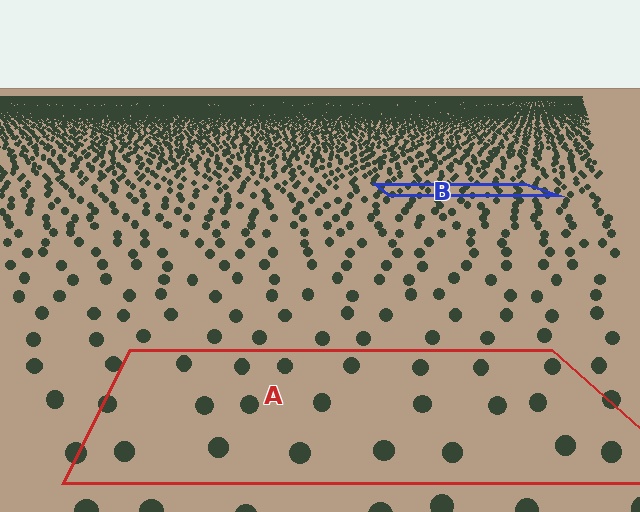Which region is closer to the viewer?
Region A is closer. The texture elements there are larger and more spread out.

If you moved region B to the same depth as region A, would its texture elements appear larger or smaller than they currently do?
They would appear larger. At a closer depth, the same texture elements are projected at a bigger on-screen size.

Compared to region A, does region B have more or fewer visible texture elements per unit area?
Region B has more texture elements per unit area — they are packed more densely because it is farther away.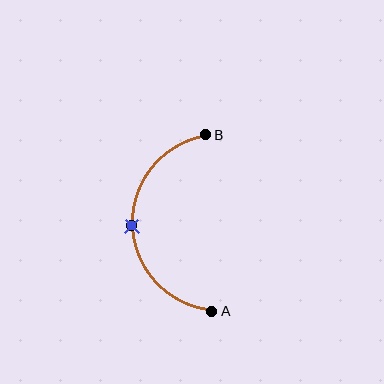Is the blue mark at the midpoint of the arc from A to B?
Yes. The blue mark lies on the arc at equal arc-length from both A and B — it is the arc midpoint.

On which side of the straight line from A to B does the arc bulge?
The arc bulges to the left of the straight line connecting A and B.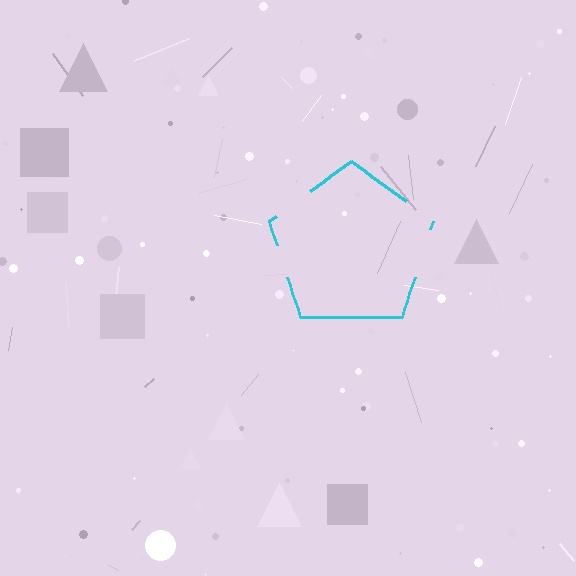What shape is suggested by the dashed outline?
The dashed outline suggests a pentagon.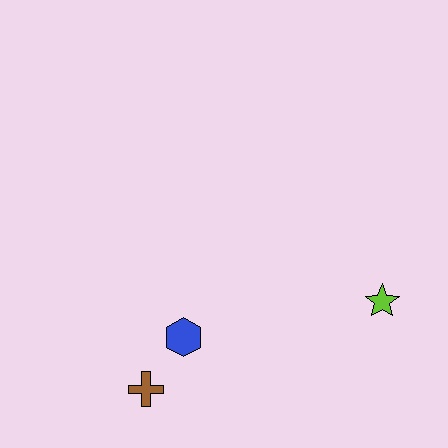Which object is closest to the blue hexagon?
The brown cross is closest to the blue hexagon.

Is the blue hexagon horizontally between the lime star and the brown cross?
Yes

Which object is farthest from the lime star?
The brown cross is farthest from the lime star.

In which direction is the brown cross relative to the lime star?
The brown cross is to the left of the lime star.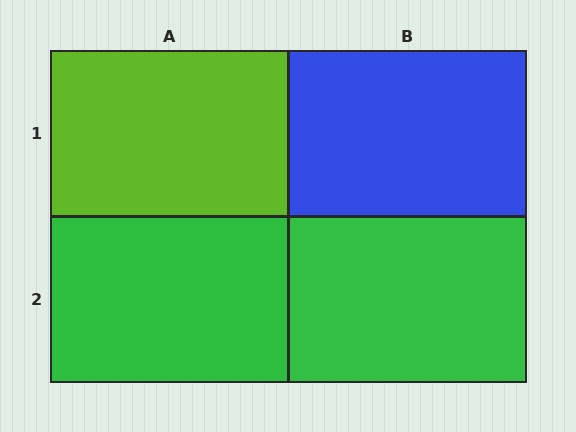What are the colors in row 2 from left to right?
Green, green.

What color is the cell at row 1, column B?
Blue.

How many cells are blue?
1 cell is blue.